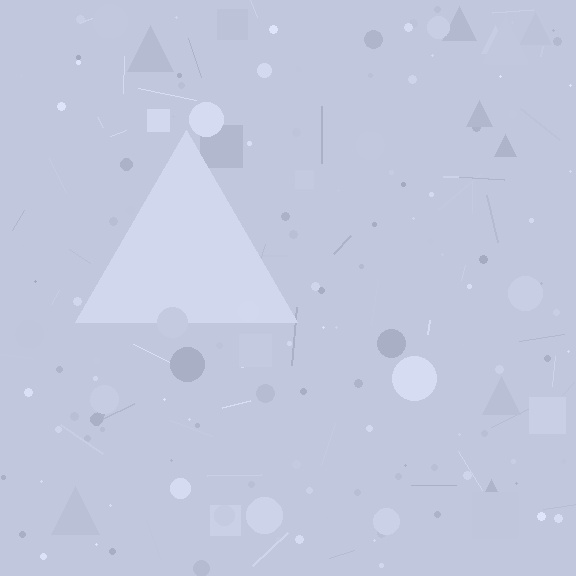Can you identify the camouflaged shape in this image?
The camouflaged shape is a triangle.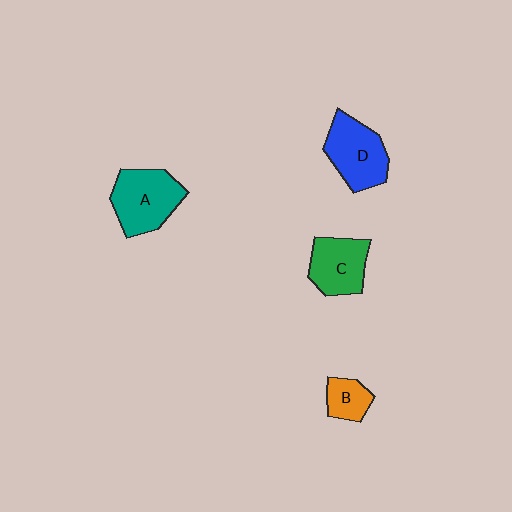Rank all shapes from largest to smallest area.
From largest to smallest: A (teal), D (blue), C (green), B (orange).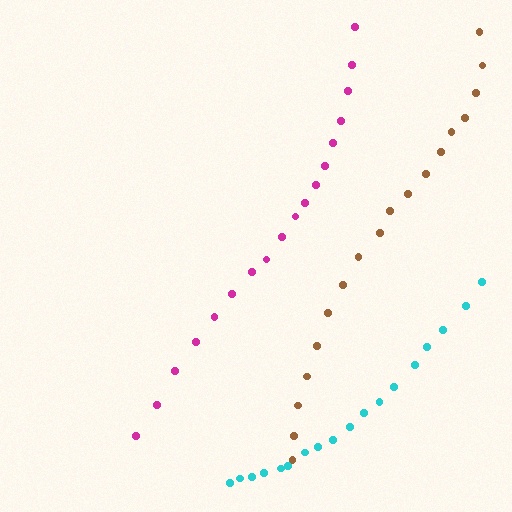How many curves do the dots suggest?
There are 3 distinct paths.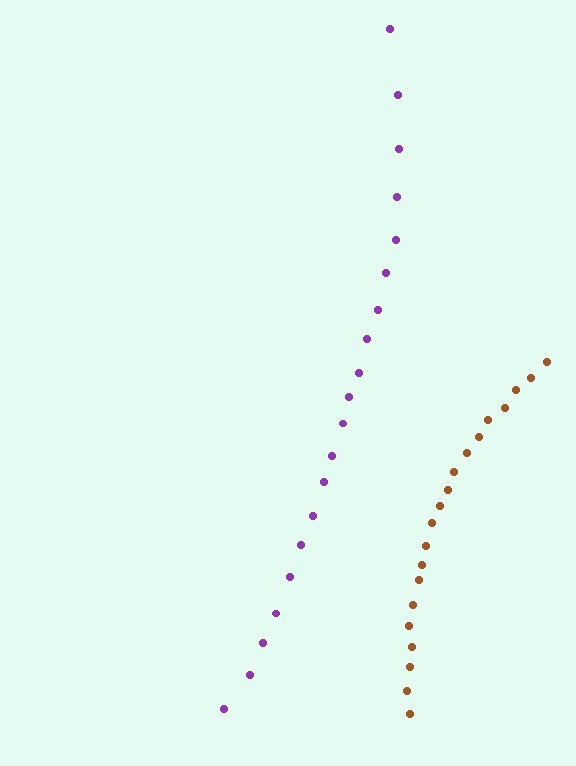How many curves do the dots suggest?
There are 2 distinct paths.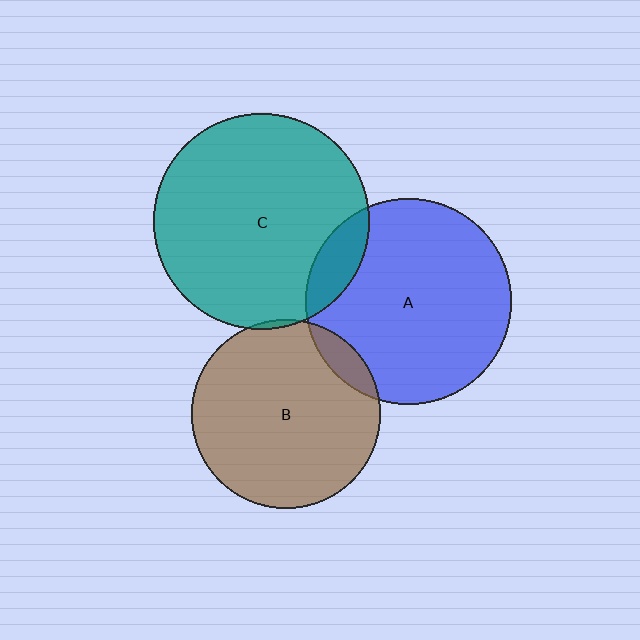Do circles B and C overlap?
Yes.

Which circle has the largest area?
Circle C (teal).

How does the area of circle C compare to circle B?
Approximately 1.3 times.